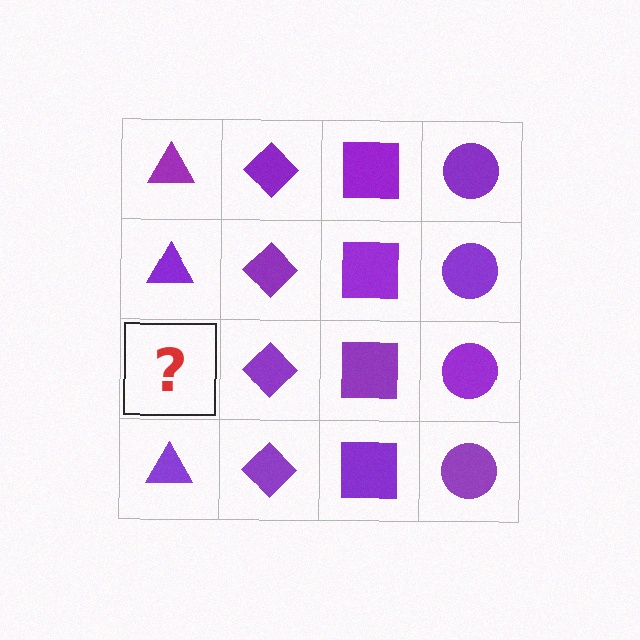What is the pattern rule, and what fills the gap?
The rule is that each column has a consistent shape. The gap should be filled with a purple triangle.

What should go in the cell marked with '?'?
The missing cell should contain a purple triangle.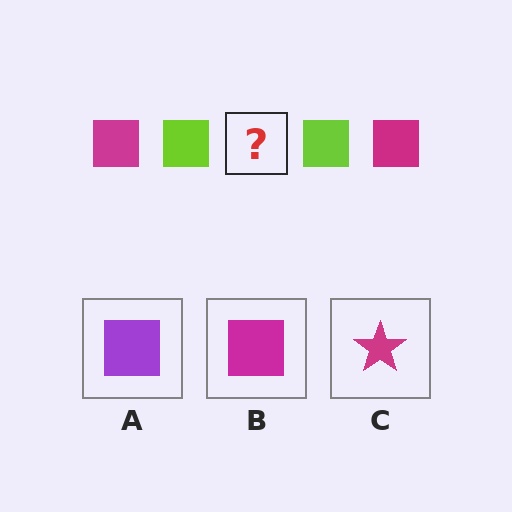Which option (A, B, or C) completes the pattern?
B.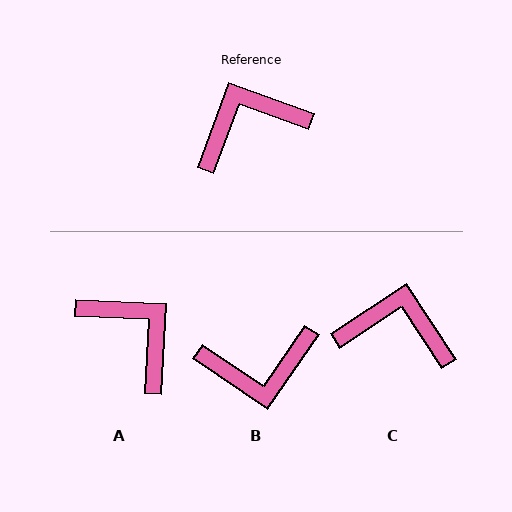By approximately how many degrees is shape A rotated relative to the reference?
Approximately 73 degrees clockwise.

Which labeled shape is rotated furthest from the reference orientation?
B, about 166 degrees away.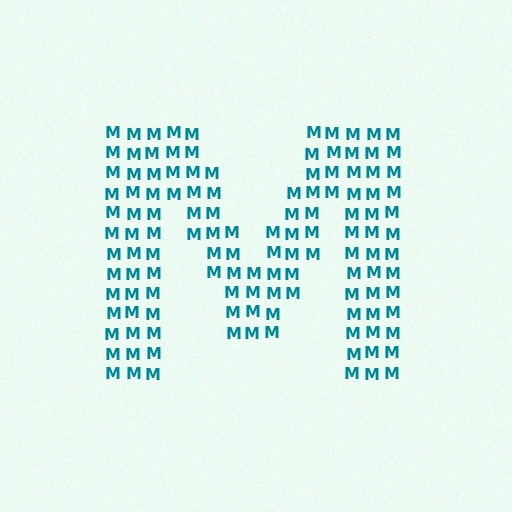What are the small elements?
The small elements are letter M's.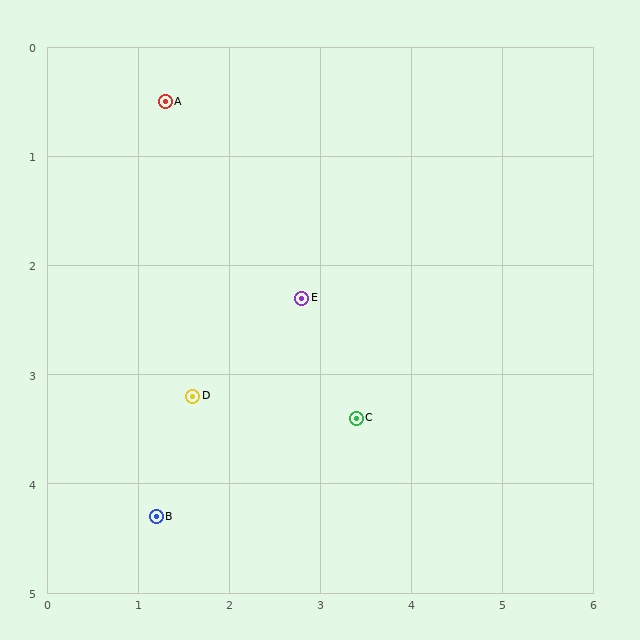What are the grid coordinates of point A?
Point A is at approximately (1.3, 0.5).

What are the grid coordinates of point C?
Point C is at approximately (3.4, 3.4).